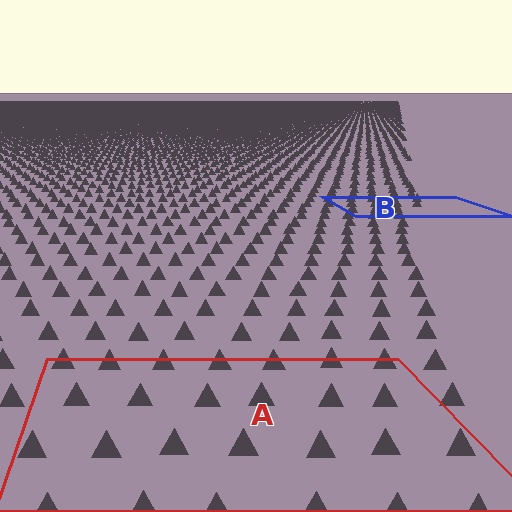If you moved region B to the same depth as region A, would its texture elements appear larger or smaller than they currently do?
They would appear larger. At a closer depth, the same texture elements are projected at a bigger on-screen size.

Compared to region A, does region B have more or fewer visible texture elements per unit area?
Region B has more texture elements per unit area — they are packed more densely because it is farther away.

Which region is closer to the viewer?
Region A is closer. The texture elements there are larger and more spread out.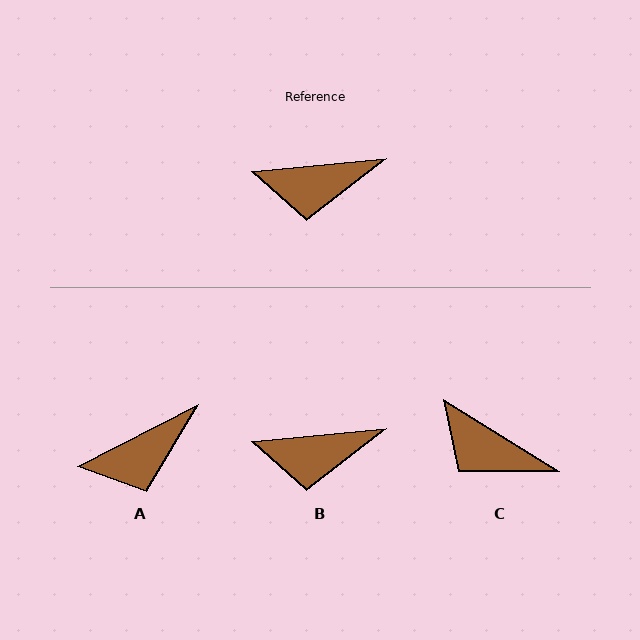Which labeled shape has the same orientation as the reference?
B.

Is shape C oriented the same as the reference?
No, it is off by about 37 degrees.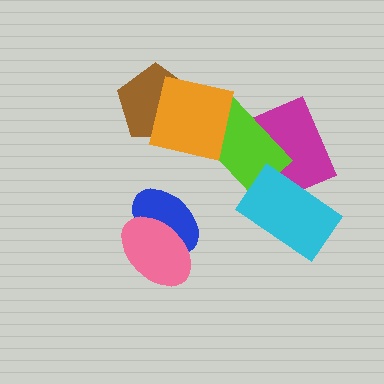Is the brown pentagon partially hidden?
Yes, it is partially covered by another shape.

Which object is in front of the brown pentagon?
The orange square is in front of the brown pentagon.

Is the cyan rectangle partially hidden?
No, no other shape covers it.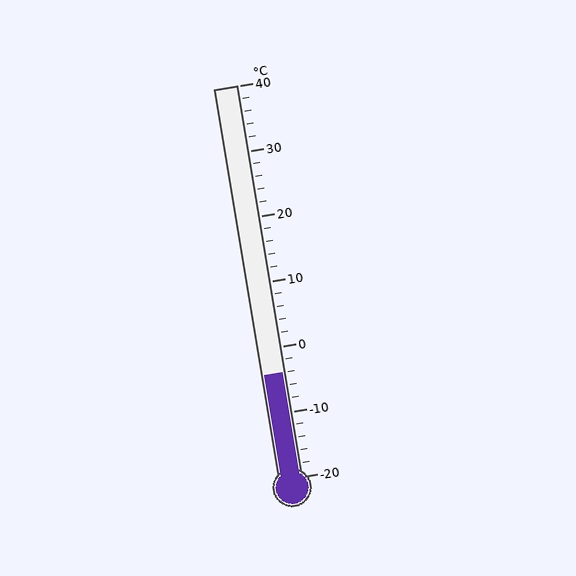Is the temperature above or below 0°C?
The temperature is below 0°C.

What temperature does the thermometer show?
The thermometer shows approximately -4°C.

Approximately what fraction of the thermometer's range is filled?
The thermometer is filled to approximately 25% of its range.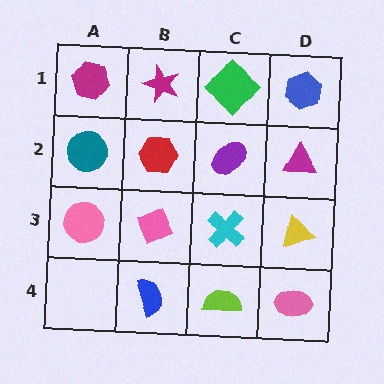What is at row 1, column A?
A magenta hexagon.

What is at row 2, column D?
A magenta triangle.